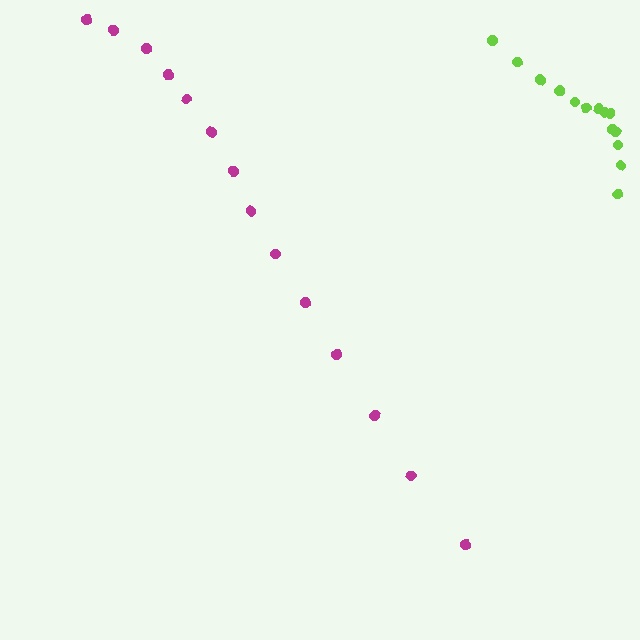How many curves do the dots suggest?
There are 2 distinct paths.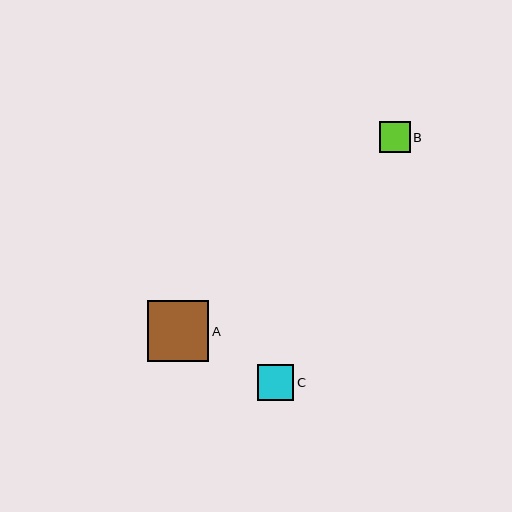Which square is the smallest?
Square B is the smallest with a size of approximately 31 pixels.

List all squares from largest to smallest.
From largest to smallest: A, C, B.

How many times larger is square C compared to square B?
Square C is approximately 1.2 times the size of square B.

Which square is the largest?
Square A is the largest with a size of approximately 61 pixels.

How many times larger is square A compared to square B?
Square A is approximately 2.0 times the size of square B.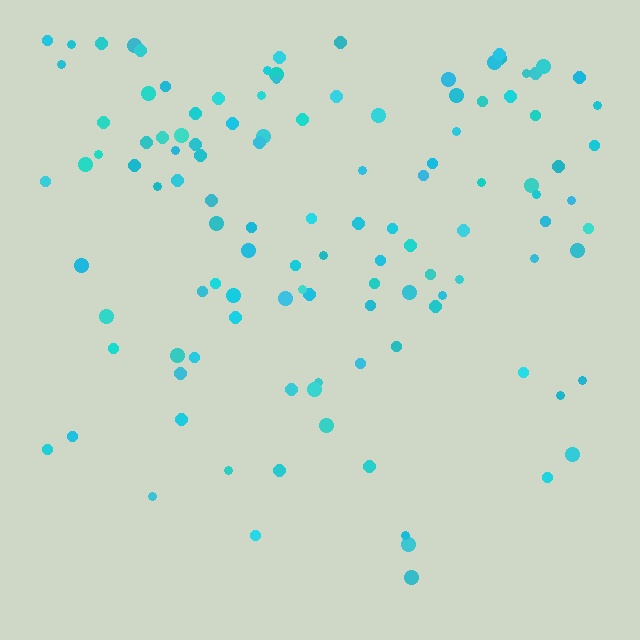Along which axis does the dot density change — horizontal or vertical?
Vertical.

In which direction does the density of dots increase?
From bottom to top, with the top side densest.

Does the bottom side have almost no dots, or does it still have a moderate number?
Still a moderate number, just noticeably fewer than the top.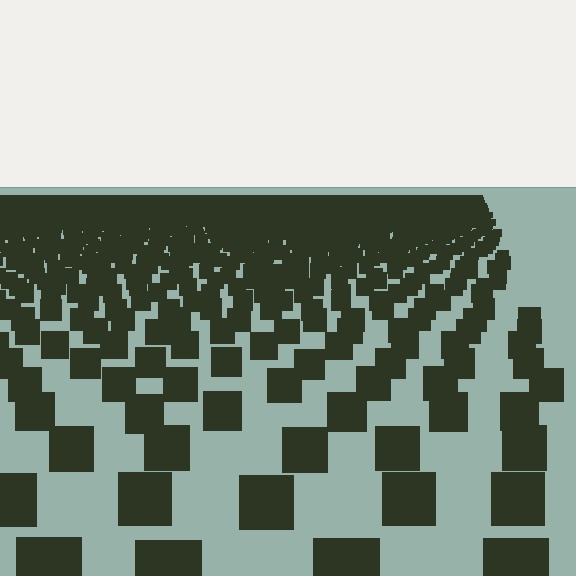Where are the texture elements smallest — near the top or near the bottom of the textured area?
Near the top.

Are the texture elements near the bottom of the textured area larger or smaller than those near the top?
Larger. Near the bottom, elements are closer to the viewer and appear at a bigger on-screen size.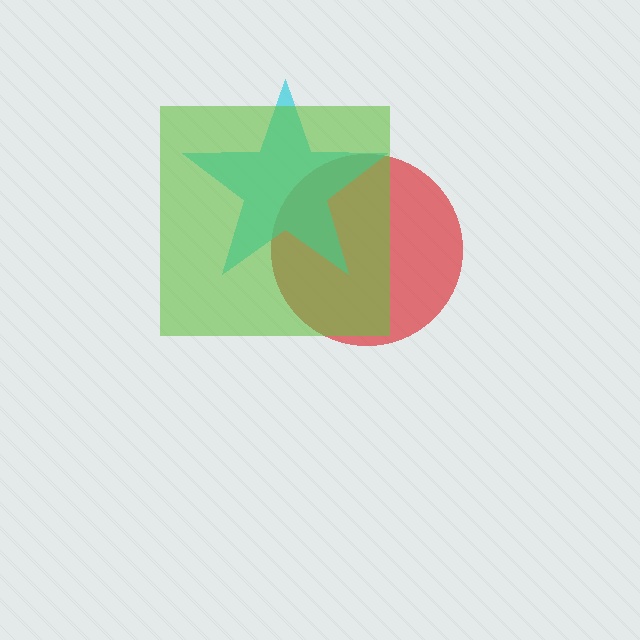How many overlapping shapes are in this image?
There are 3 overlapping shapes in the image.